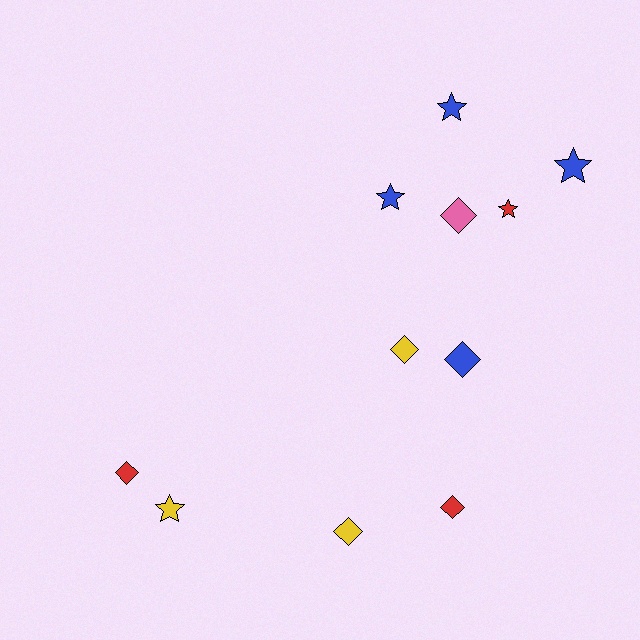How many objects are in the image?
There are 11 objects.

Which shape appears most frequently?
Diamond, with 6 objects.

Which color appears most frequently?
Blue, with 4 objects.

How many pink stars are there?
There are no pink stars.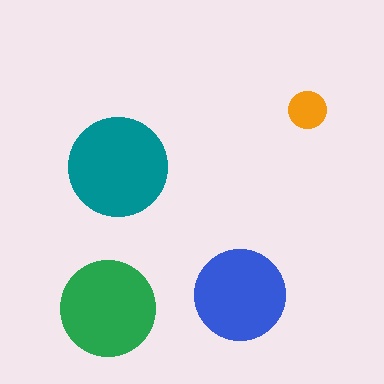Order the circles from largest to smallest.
the teal one, the green one, the blue one, the orange one.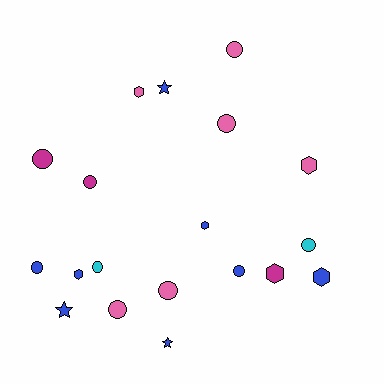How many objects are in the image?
There are 19 objects.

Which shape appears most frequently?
Circle, with 10 objects.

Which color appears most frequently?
Blue, with 8 objects.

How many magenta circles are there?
There are 2 magenta circles.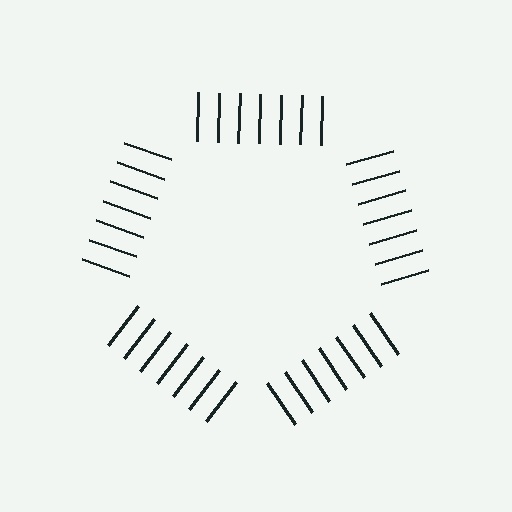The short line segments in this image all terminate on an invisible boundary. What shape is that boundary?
An illusory pentagon — the line segments terminate on its edges but no continuous stroke is drawn.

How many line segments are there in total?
35 — 7 along each of the 5 edges.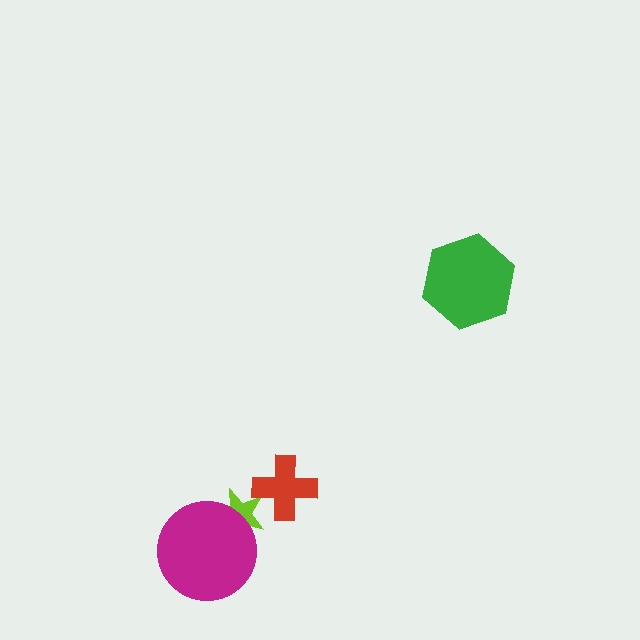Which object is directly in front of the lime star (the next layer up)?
The magenta circle is directly in front of the lime star.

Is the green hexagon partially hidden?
No, no other shape covers it.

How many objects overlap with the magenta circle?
1 object overlaps with the magenta circle.